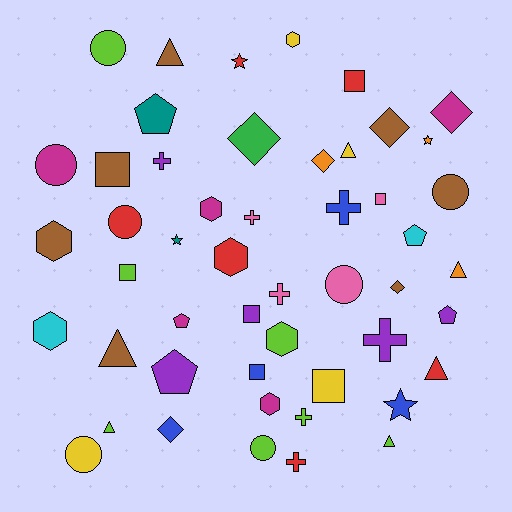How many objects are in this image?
There are 50 objects.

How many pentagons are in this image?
There are 5 pentagons.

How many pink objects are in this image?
There are 4 pink objects.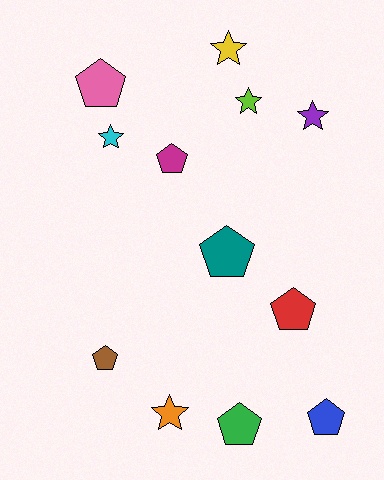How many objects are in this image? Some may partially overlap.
There are 12 objects.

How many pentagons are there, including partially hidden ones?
There are 7 pentagons.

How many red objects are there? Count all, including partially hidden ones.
There is 1 red object.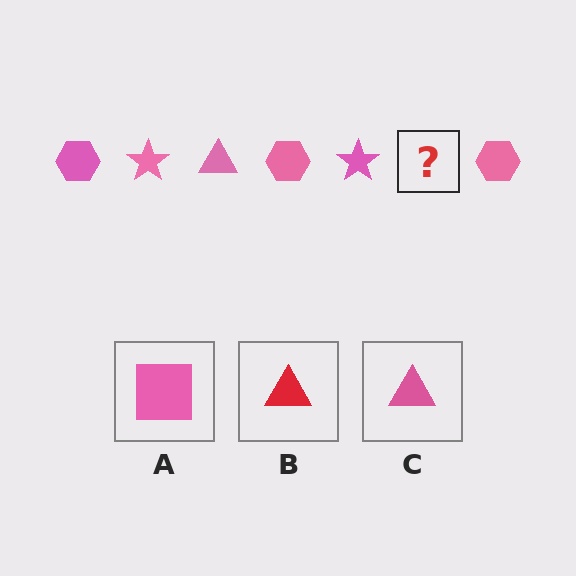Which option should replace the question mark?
Option C.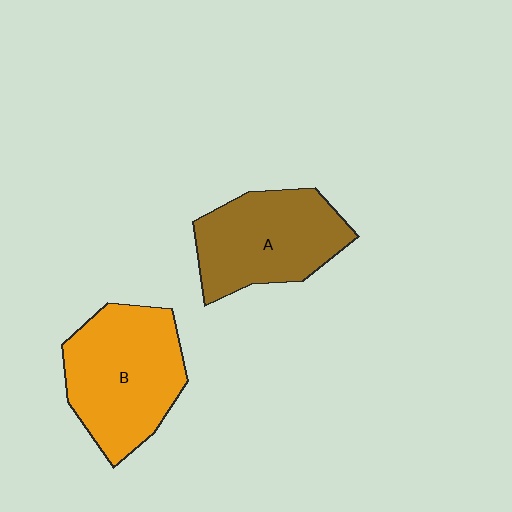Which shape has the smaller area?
Shape A (brown).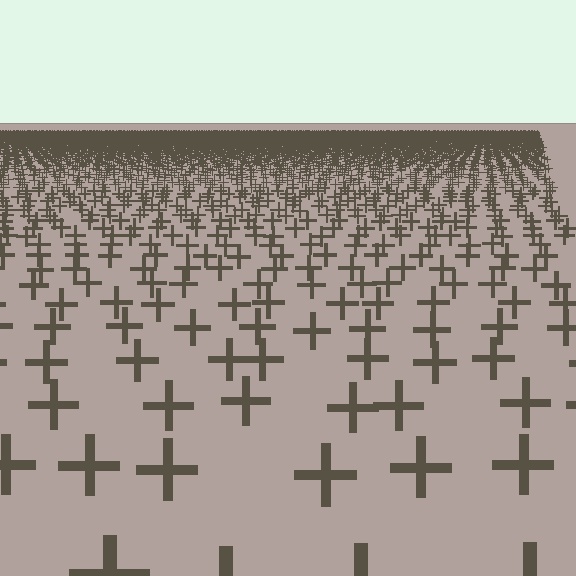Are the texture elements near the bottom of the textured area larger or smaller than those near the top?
Larger. Near the bottom, elements are closer to the viewer and appear at a bigger on-screen size.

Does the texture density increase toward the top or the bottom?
Density increases toward the top.